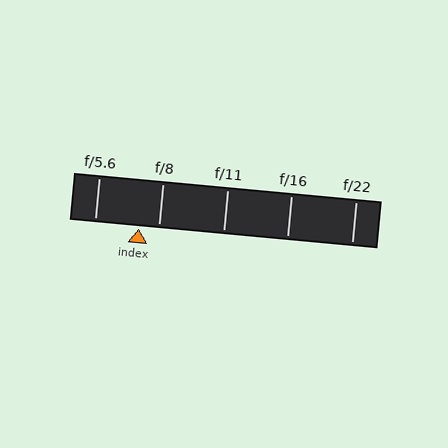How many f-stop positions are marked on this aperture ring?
There are 5 f-stop positions marked.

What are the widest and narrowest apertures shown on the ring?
The widest aperture shown is f/5.6 and the narrowest is f/22.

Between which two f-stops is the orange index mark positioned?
The index mark is between f/5.6 and f/8.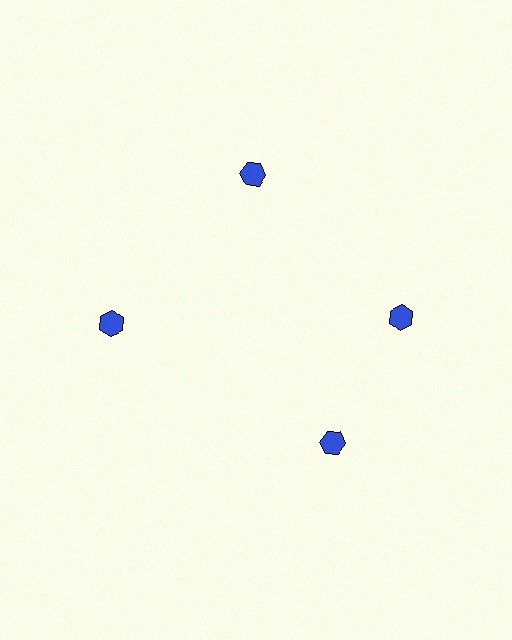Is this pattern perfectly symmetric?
No. The 4 blue hexagons are arranged in a ring, but one element near the 6 o'clock position is rotated out of alignment along the ring, breaking the 4-fold rotational symmetry.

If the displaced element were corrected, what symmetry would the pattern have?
It would have 4-fold rotational symmetry — the pattern would map onto itself every 90 degrees.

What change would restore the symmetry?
The symmetry would be restored by rotating it back into even spacing with its neighbors so that all 4 hexagons sit at equal angles and equal distance from the center.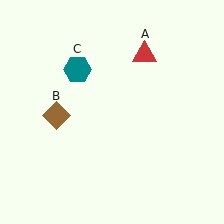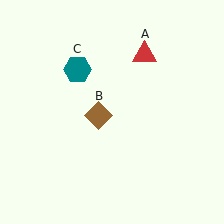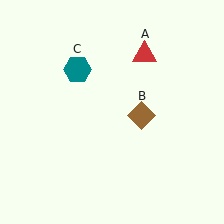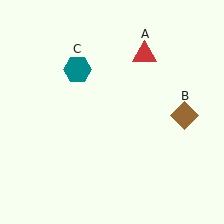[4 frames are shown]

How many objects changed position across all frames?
1 object changed position: brown diamond (object B).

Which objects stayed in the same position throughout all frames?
Red triangle (object A) and teal hexagon (object C) remained stationary.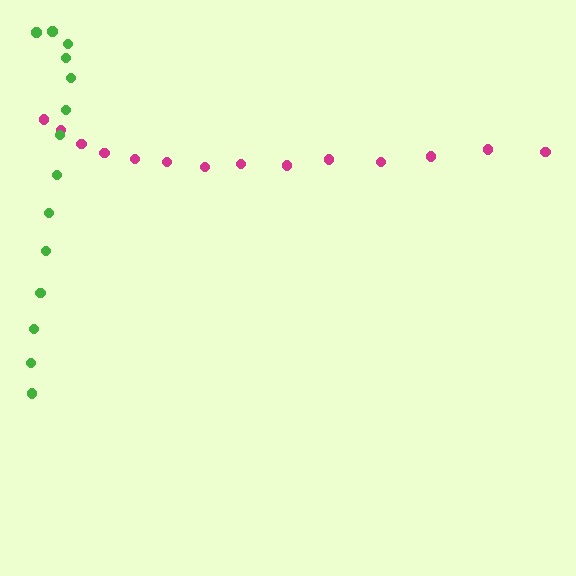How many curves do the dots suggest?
There are 2 distinct paths.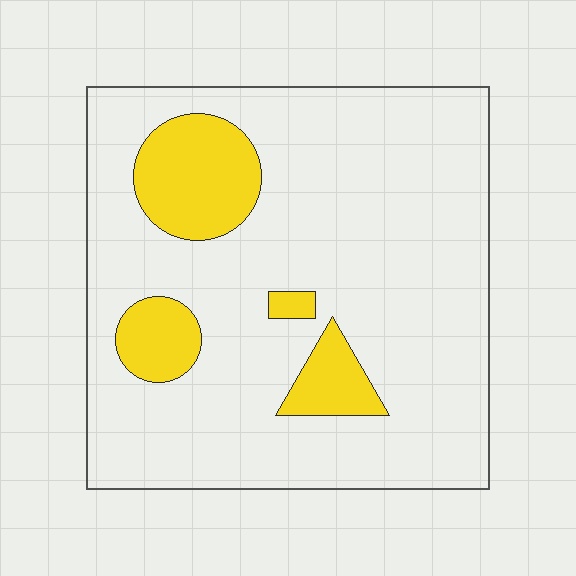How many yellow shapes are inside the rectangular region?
4.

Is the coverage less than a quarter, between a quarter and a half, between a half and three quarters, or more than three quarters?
Less than a quarter.